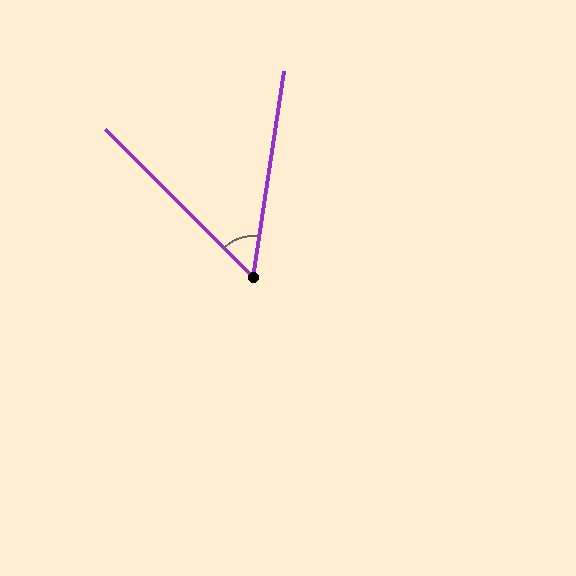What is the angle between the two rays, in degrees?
Approximately 54 degrees.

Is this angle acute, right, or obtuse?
It is acute.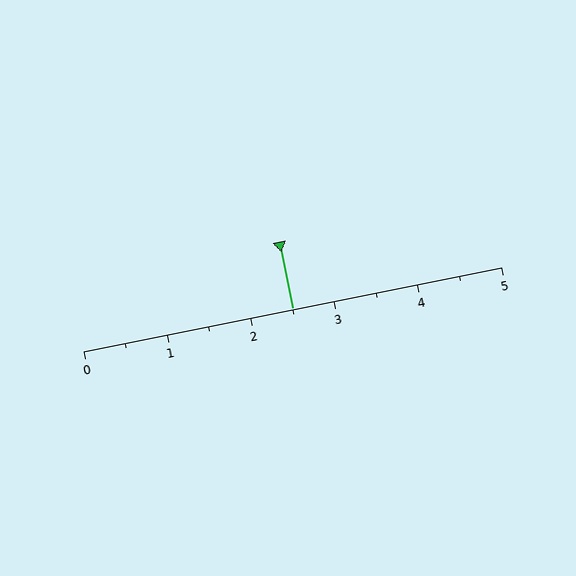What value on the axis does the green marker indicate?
The marker indicates approximately 2.5.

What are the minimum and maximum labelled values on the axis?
The axis runs from 0 to 5.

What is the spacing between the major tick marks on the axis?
The major ticks are spaced 1 apart.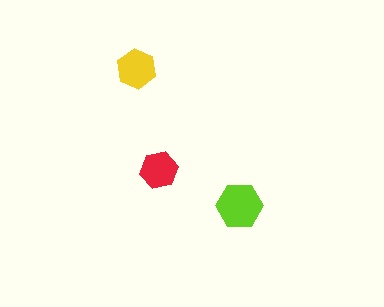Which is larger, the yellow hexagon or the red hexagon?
The yellow one.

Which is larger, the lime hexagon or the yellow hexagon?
The lime one.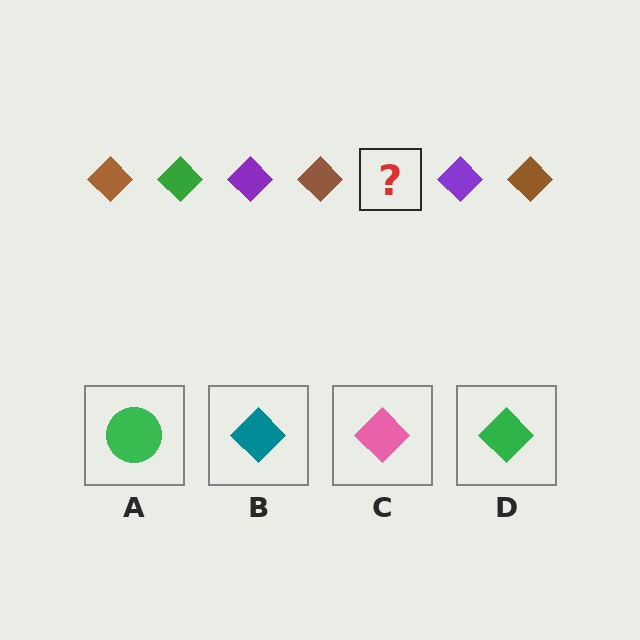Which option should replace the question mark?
Option D.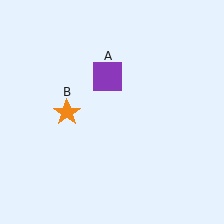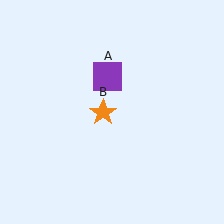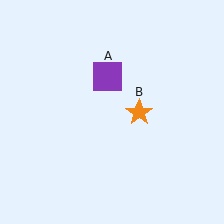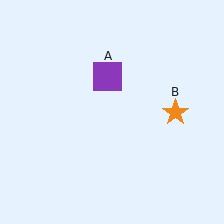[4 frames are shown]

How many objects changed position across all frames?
1 object changed position: orange star (object B).